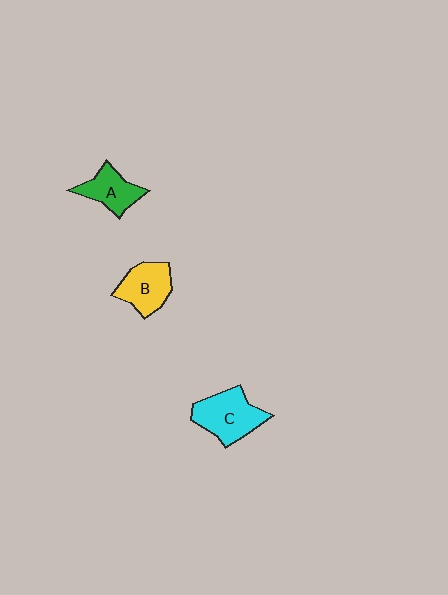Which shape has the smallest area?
Shape A (green).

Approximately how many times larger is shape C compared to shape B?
Approximately 1.2 times.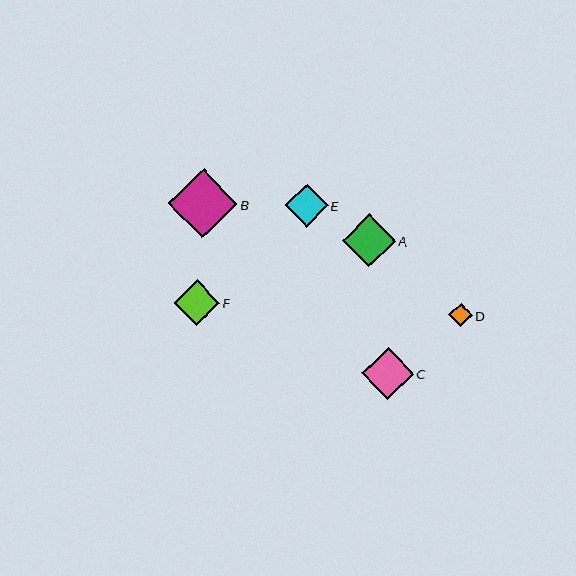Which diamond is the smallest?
Diamond D is the smallest with a size of approximately 24 pixels.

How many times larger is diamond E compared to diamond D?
Diamond E is approximately 1.8 times the size of diamond D.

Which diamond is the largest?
Diamond B is the largest with a size of approximately 69 pixels.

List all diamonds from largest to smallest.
From largest to smallest: B, A, C, F, E, D.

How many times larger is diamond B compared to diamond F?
Diamond B is approximately 1.5 times the size of diamond F.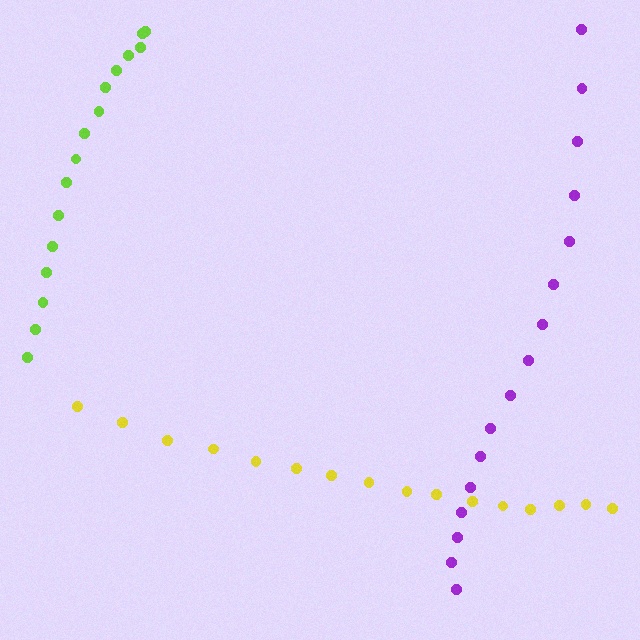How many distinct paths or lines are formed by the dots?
There are 3 distinct paths.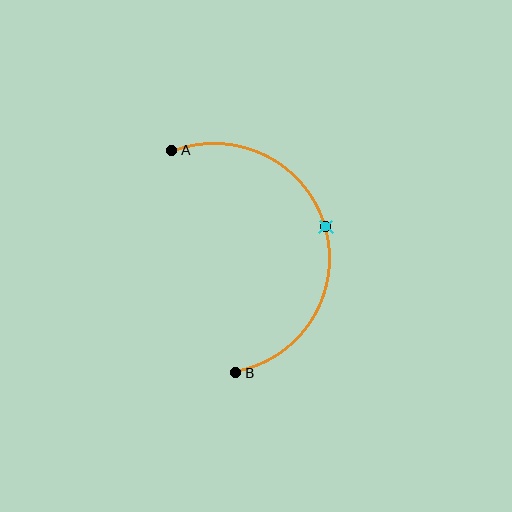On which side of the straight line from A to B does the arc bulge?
The arc bulges to the right of the straight line connecting A and B.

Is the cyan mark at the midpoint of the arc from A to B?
Yes. The cyan mark lies on the arc at equal arc-length from both A and B — it is the arc midpoint.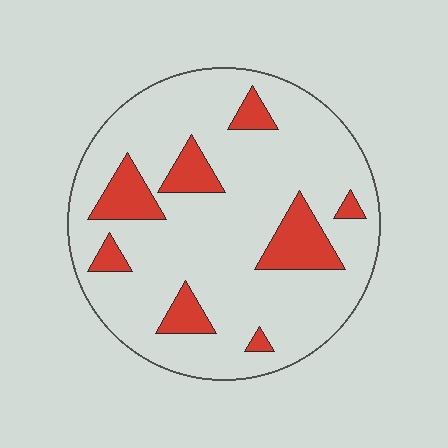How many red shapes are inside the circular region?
8.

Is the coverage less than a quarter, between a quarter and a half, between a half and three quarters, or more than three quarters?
Less than a quarter.